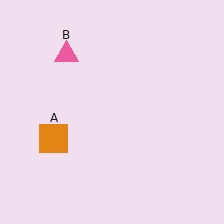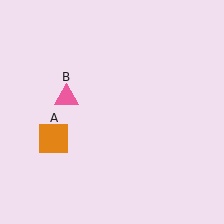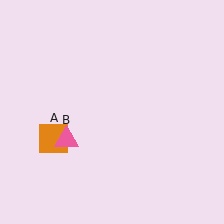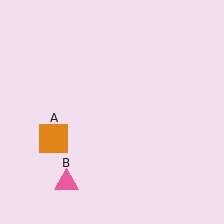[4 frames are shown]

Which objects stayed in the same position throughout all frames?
Orange square (object A) remained stationary.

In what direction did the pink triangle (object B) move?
The pink triangle (object B) moved down.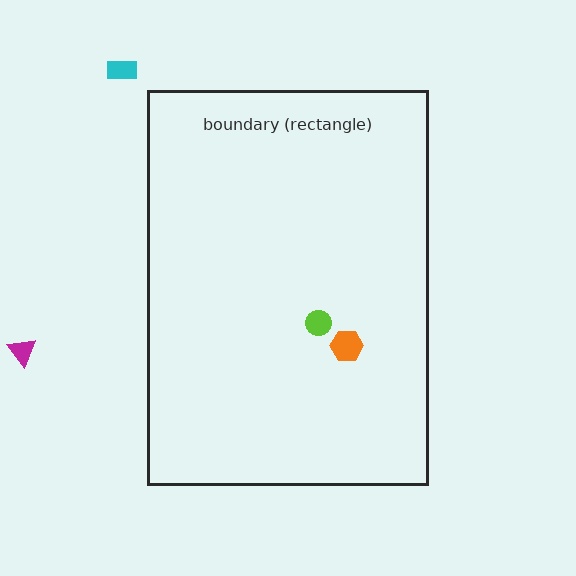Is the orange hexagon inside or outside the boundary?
Inside.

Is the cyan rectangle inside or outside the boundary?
Outside.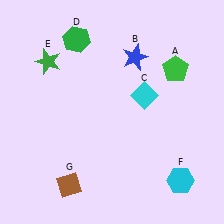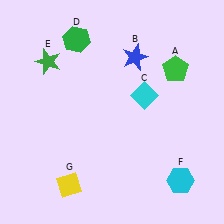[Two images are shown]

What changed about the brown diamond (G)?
In Image 1, G is brown. In Image 2, it changed to yellow.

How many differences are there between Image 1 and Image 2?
There is 1 difference between the two images.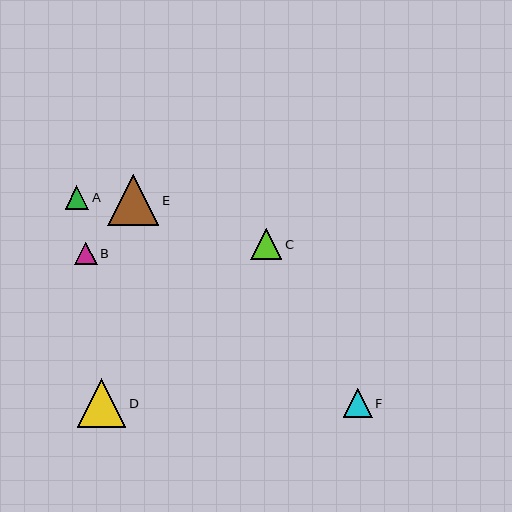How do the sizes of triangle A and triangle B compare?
Triangle A and triangle B are approximately the same size.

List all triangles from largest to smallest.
From largest to smallest: E, D, C, F, A, B.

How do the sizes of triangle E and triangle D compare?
Triangle E and triangle D are approximately the same size.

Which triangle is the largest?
Triangle E is the largest with a size of approximately 51 pixels.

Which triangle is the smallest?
Triangle B is the smallest with a size of approximately 23 pixels.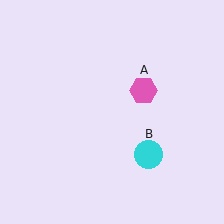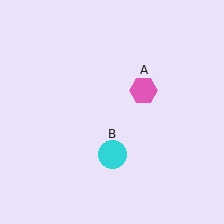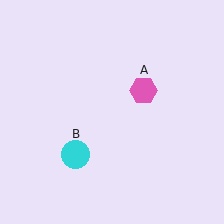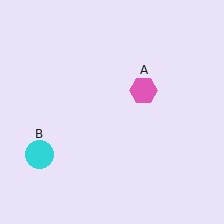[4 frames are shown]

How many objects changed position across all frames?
1 object changed position: cyan circle (object B).